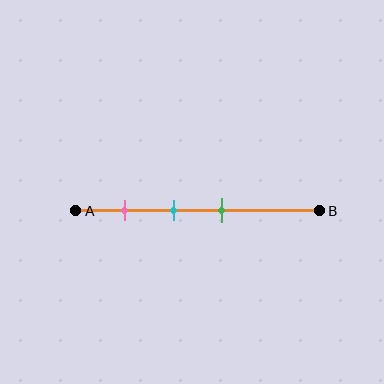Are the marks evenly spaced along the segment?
Yes, the marks are approximately evenly spaced.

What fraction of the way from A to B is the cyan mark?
The cyan mark is approximately 40% (0.4) of the way from A to B.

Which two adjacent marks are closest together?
The cyan and green marks are the closest adjacent pair.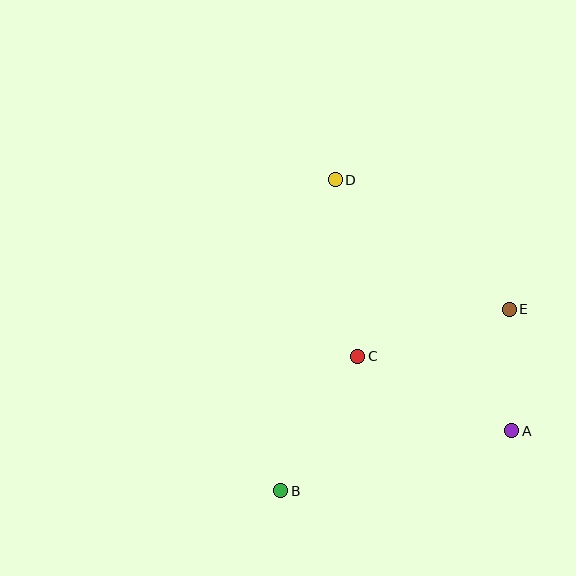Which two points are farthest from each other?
Points B and D are farthest from each other.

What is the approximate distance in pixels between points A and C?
The distance between A and C is approximately 171 pixels.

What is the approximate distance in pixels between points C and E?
The distance between C and E is approximately 159 pixels.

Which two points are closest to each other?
Points A and E are closest to each other.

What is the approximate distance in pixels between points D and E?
The distance between D and E is approximately 217 pixels.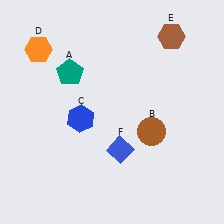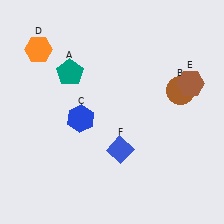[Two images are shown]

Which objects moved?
The objects that moved are: the brown circle (B), the brown hexagon (E).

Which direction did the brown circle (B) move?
The brown circle (B) moved up.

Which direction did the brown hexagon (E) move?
The brown hexagon (E) moved down.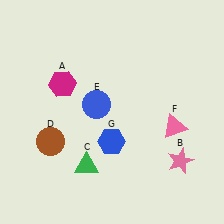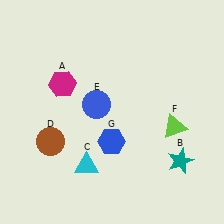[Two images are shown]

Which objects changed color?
B changed from pink to teal. C changed from green to cyan. F changed from pink to lime.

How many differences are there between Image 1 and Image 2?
There are 3 differences between the two images.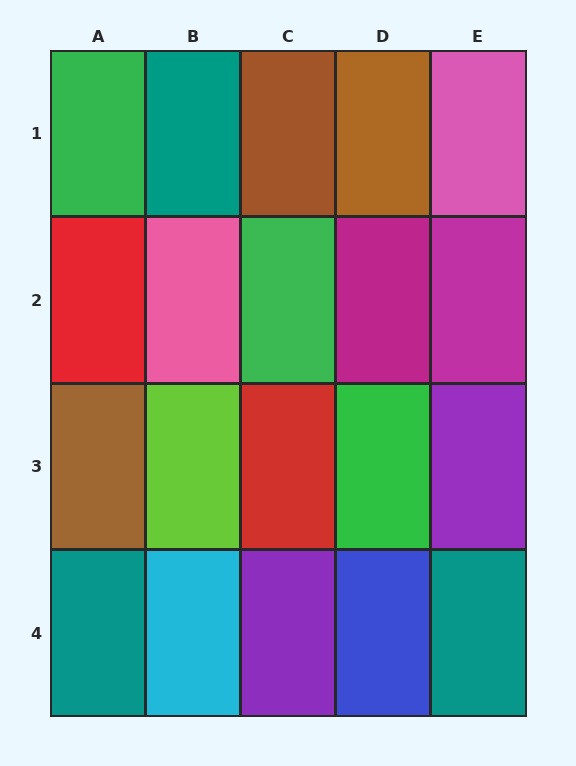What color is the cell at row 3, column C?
Red.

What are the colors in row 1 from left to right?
Green, teal, brown, brown, pink.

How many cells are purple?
2 cells are purple.